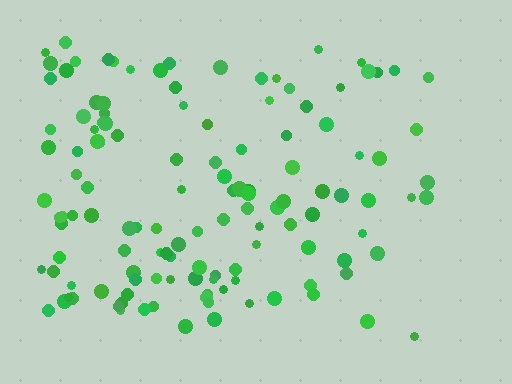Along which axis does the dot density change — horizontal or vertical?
Horizontal.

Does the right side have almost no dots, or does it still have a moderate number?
Still a moderate number, just noticeably fewer than the left.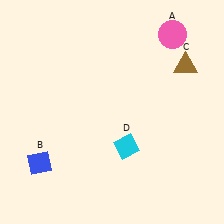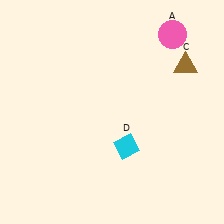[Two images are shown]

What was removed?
The blue diamond (B) was removed in Image 2.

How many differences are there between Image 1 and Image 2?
There is 1 difference between the two images.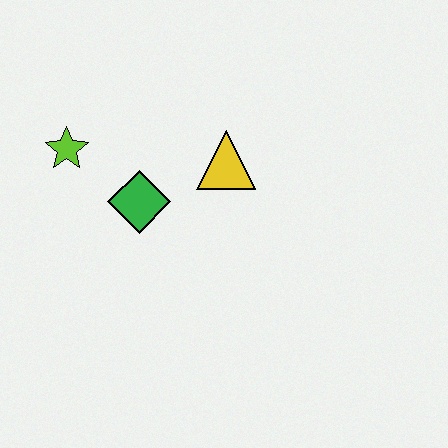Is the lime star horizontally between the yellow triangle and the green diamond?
No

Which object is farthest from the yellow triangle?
The lime star is farthest from the yellow triangle.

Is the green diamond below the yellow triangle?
Yes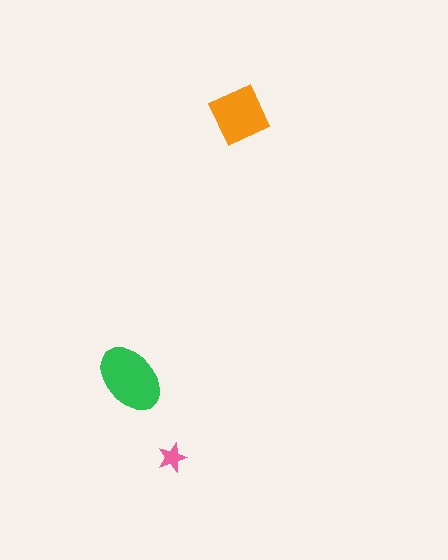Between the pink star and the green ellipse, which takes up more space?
The green ellipse.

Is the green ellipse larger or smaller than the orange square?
Larger.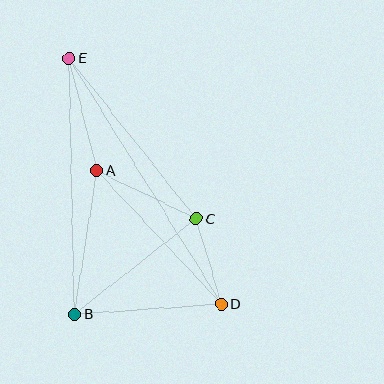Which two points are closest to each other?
Points C and D are closest to each other.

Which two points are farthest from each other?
Points D and E are farthest from each other.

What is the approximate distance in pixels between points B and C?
The distance between B and C is approximately 154 pixels.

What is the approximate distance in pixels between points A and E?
The distance between A and E is approximately 116 pixels.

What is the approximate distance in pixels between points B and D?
The distance between B and D is approximately 147 pixels.